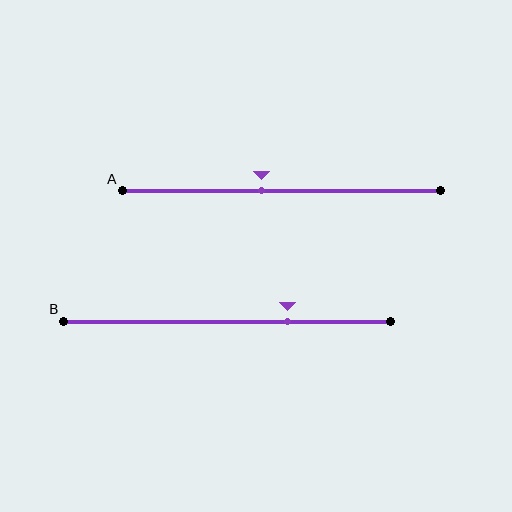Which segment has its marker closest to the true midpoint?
Segment A has its marker closest to the true midpoint.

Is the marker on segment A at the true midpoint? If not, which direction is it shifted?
No, the marker on segment A is shifted to the left by about 6% of the segment length.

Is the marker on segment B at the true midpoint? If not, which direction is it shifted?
No, the marker on segment B is shifted to the right by about 18% of the segment length.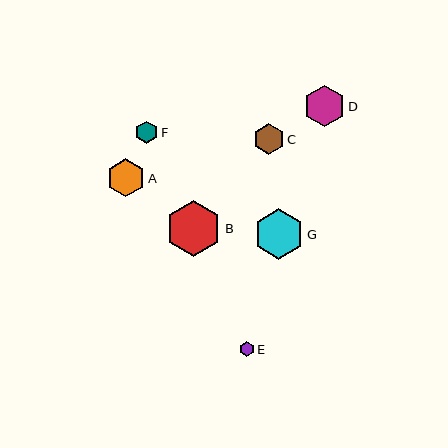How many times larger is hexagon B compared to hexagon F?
Hexagon B is approximately 2.5 times the size of hexagon F.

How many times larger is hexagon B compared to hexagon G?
Hexagon B is approximately 1.1 times the size of hexagon G.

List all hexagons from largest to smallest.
From largest to smallest: B, G, D, A, C, F, E.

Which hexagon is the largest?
Hexagon B is the largest with a size of approximately 56 pixels.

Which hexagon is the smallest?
Hexagon E is the smallest with a size of approximately 15 pixels.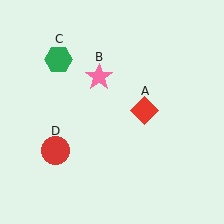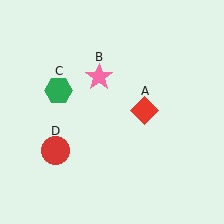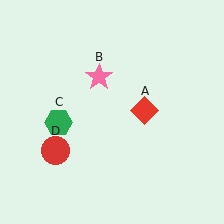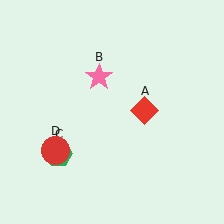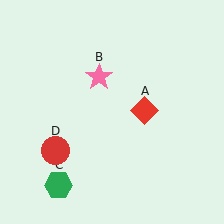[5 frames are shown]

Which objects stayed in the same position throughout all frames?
Red diamond (object A) and pink star (object B) and red circle (object D) remained stationary.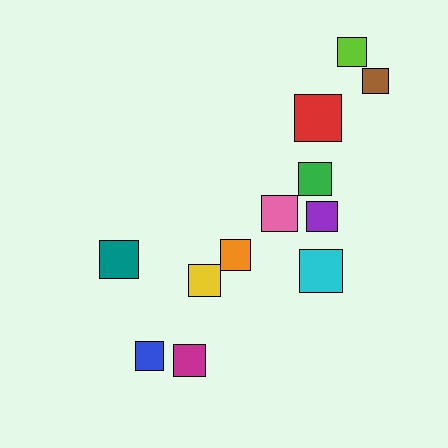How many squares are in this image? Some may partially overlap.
There are 12 squares.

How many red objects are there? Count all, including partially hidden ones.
There is 1 red object.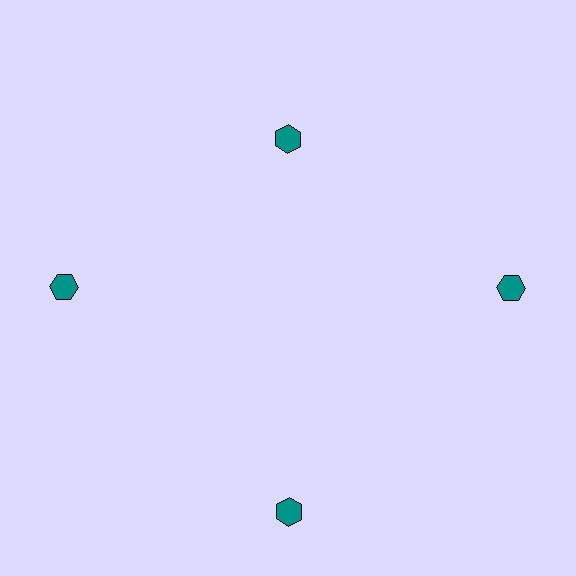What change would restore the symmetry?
The symmetry would be restored by moving it outward, back onto the ring so that all 4 hexagons sit at equal angles and equal distance from the center.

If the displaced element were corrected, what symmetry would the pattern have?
It would have 4-fold rotational symmetry — the pattern would map onto itself every 90 degrees.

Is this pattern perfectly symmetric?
No. The 4 teal hexagons are arranged in a ring, but one element near the 12 o'clock position is pulled inward toward the center, breaking the 4-fold rotational symmetry.